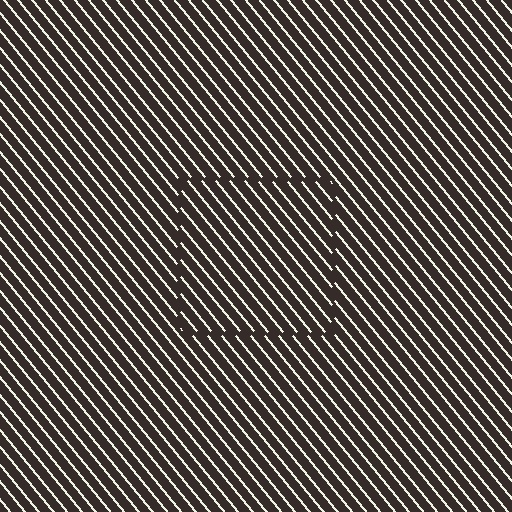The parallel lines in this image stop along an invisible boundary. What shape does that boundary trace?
An illusory square. The interior of the shape contains the same grating, shifted by half a period — the contour is defined by the phase discontinuity where line-ends from the inner and outer gratings abut.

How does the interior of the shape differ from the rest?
The interior of the shape contains the same grating, shifted by half a period — the contour is defined by the phase discontinuity where line-ends from the inner and outer gratings abut.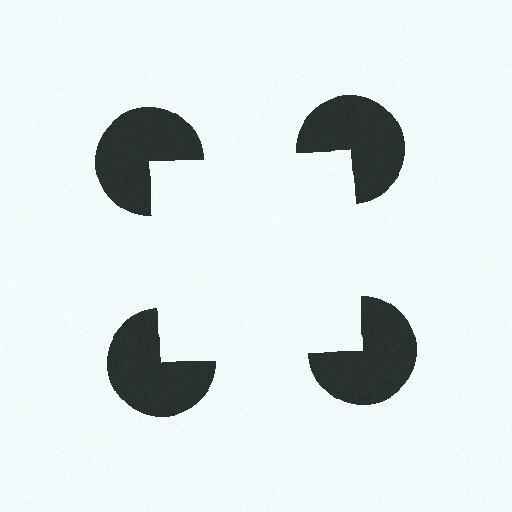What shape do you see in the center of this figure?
An illusory square — its edges are inferred from the aligned wedge cuts in the pac-man discs, not physically drawn.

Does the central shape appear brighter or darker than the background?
It typically appears slightly brighter than the background, even though no actual brightness change is drawn.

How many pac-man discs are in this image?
There are 4 — one at each vertex of the illusory square.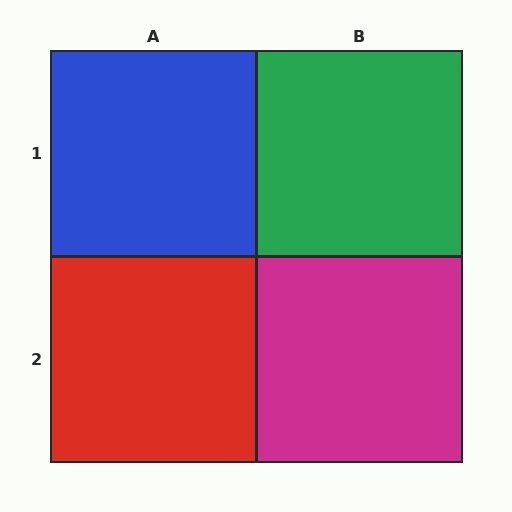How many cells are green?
1 cell is green.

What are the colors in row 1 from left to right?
Blue, green.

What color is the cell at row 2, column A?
Red.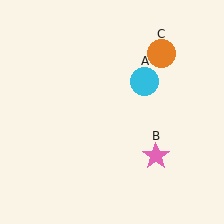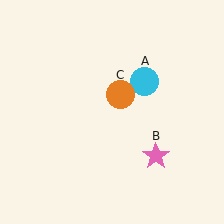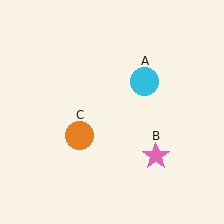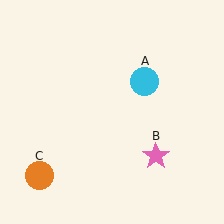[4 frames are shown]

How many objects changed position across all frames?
1 object changed position: orange circle (object C).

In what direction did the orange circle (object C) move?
The orange circle (object C) moved down and to the left.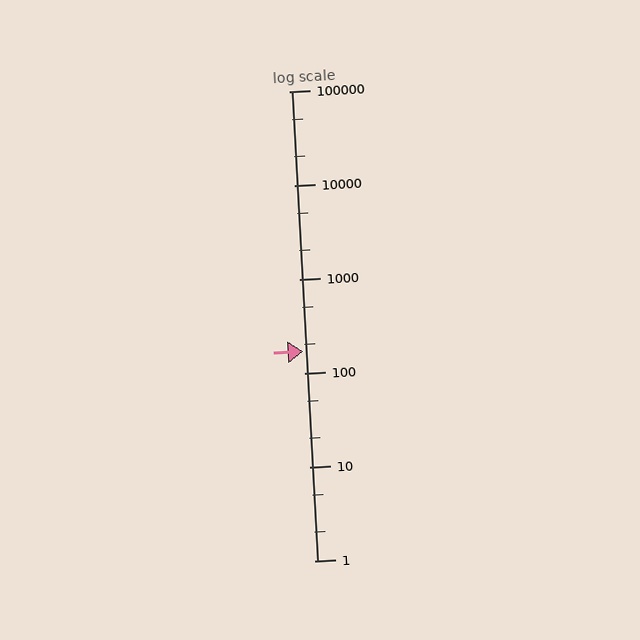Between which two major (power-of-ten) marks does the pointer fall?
The pointer is between 100 and 1000.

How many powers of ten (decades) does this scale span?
The scale spans 5 decades, from 1 to 100000.